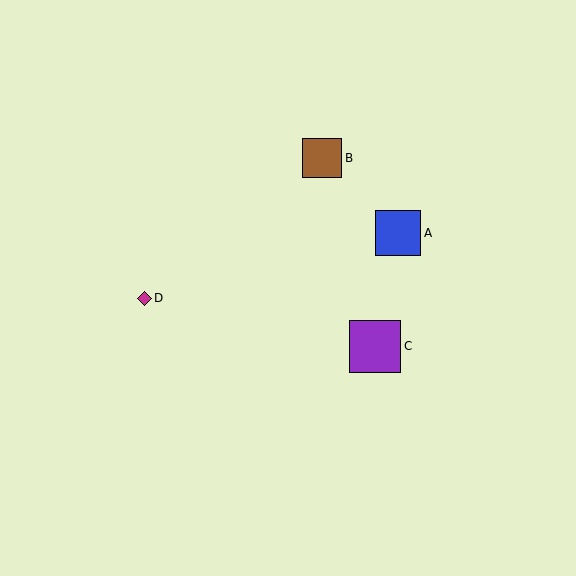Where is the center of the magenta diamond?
The center of the magenta diamond is at (145, 298).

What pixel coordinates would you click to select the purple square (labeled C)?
Click at (375, 346) to select the purple square C.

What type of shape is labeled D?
Shape D is a magenta diamond.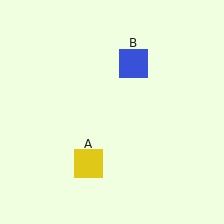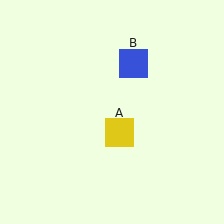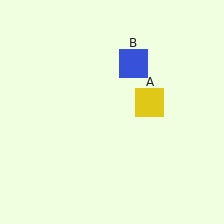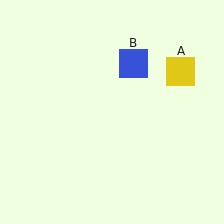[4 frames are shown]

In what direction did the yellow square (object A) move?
The yellow square (object A) moved up and to the right.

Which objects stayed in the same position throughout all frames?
Blue square (object B) remained stationary.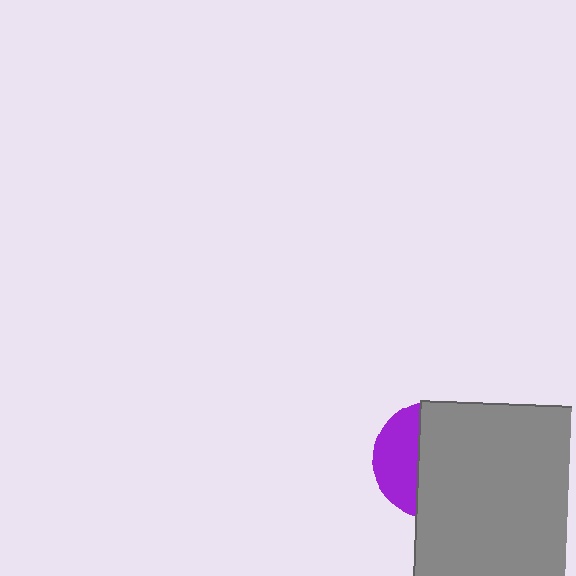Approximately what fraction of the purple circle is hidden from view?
Roughly 65% of the purple circle is hidden behind the gray rectangle.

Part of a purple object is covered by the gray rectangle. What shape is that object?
It is a circle.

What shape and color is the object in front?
The object in front is a gray rectangle.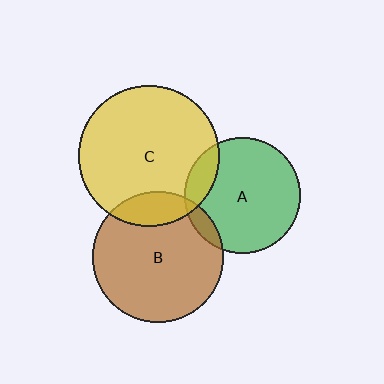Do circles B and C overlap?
Yes.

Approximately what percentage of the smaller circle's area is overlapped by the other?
Approximately 15%.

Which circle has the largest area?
Circle C (yellow).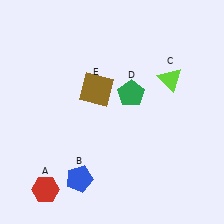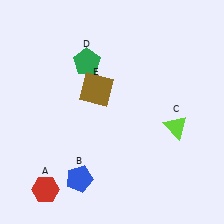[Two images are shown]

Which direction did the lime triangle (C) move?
The lime triangle (C) moved down.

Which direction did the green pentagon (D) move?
The green pentagon (D) moved left.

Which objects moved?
The objects that moved are: the lime triangle (C), the green pentagon (D).